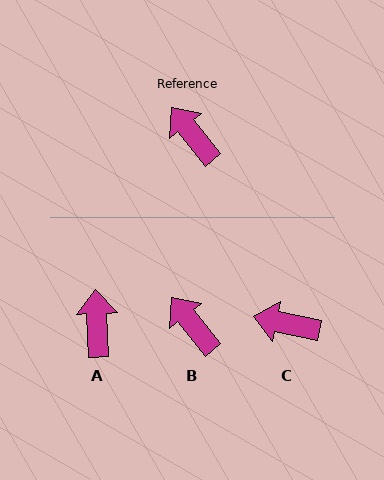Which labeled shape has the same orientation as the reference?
B.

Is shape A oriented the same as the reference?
No, it is off by about 36 degrees.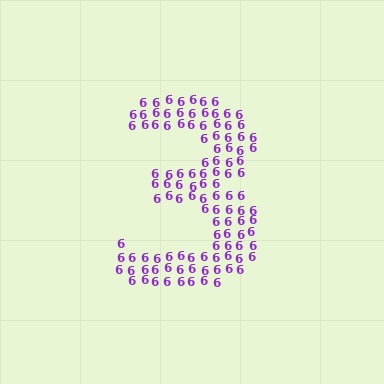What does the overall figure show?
The overall figure shows the digit 3.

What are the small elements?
The small elements are digit 6's.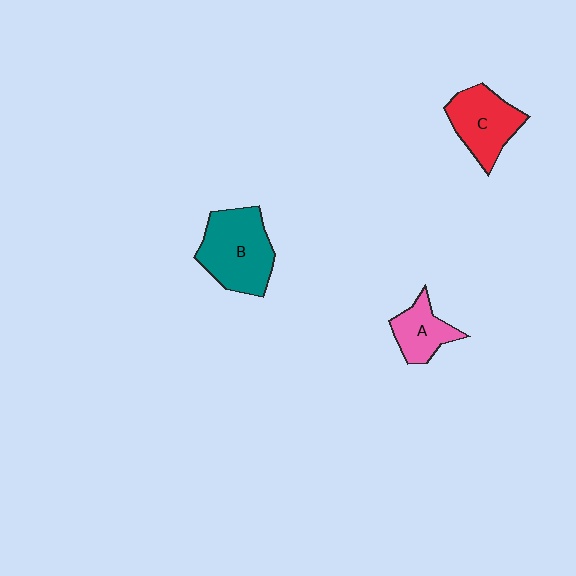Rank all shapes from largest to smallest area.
From largest to smallest: B (teal), C (red), A (pink).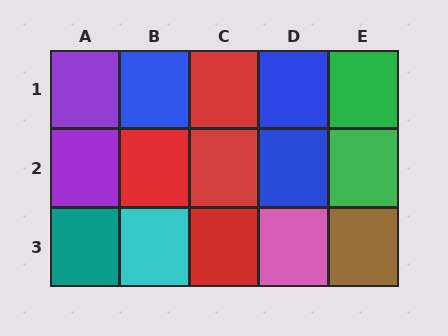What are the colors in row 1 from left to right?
Purple, blue, red, blue, green.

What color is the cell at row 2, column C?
Red.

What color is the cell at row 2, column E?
Green.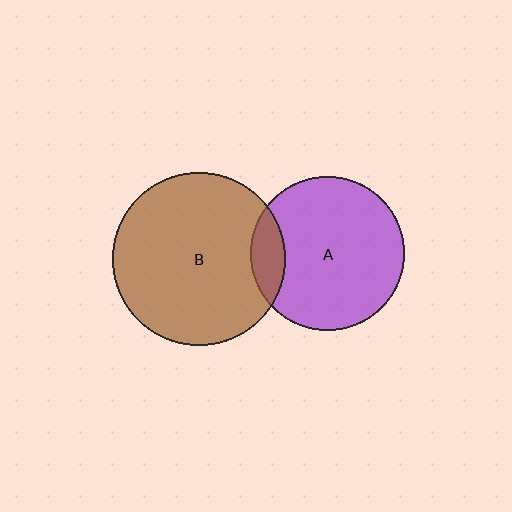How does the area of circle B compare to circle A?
Approximately 1.3 times.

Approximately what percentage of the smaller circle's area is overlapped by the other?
Approximately 15%.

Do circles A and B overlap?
Yes.